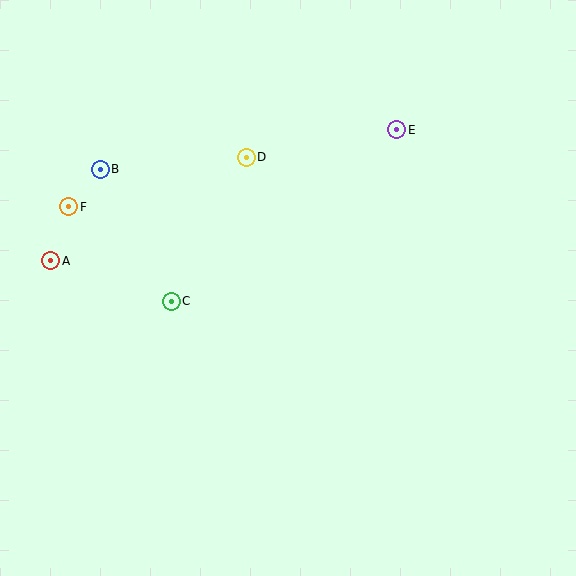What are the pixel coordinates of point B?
Point B is at (100, 169).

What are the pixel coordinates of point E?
Point E is at (397, 130).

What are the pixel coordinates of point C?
Point C is at (171, 301).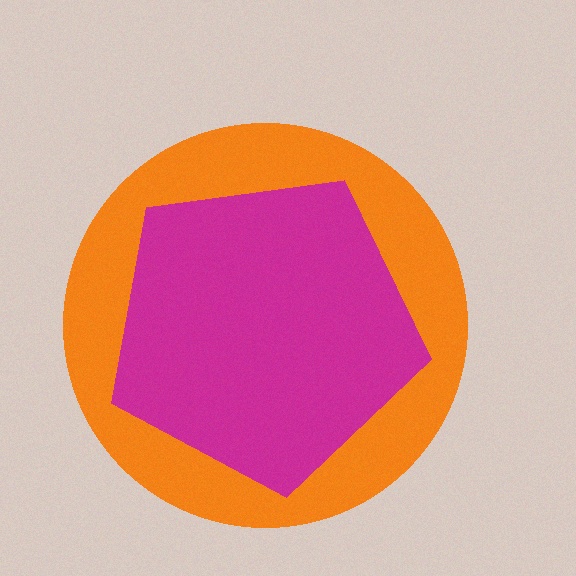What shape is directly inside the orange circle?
The magenta pentagon.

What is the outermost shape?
The orange circle.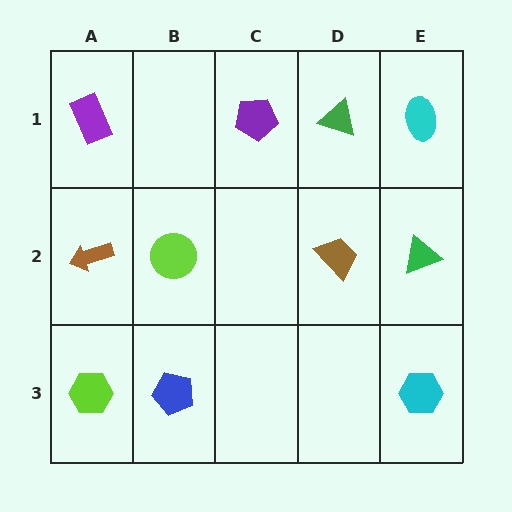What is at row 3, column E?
A cyan hexagon.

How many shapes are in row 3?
3 shapes.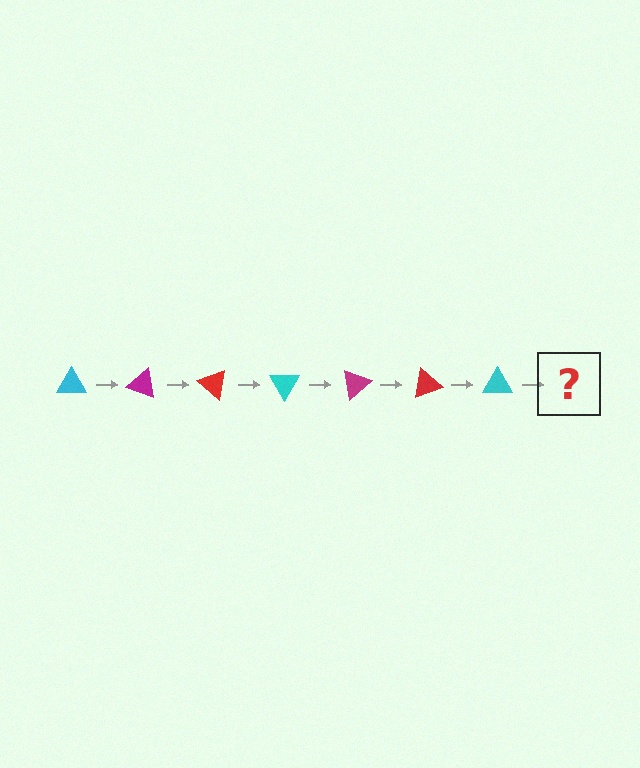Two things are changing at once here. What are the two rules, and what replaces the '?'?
The two rules are that it rotates 20 degrees each step and the color cycles through cyan, magenta, and red. The '?' should be a magenta triangle, rotated 140 degrees from the start.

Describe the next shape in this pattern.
It should be a magenta triangle, rotated 140 degrees from the start.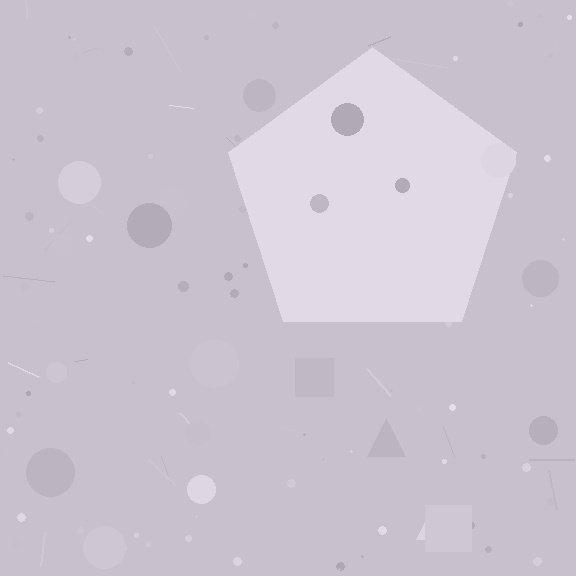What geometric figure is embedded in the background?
A pentagon is embedded in the background.